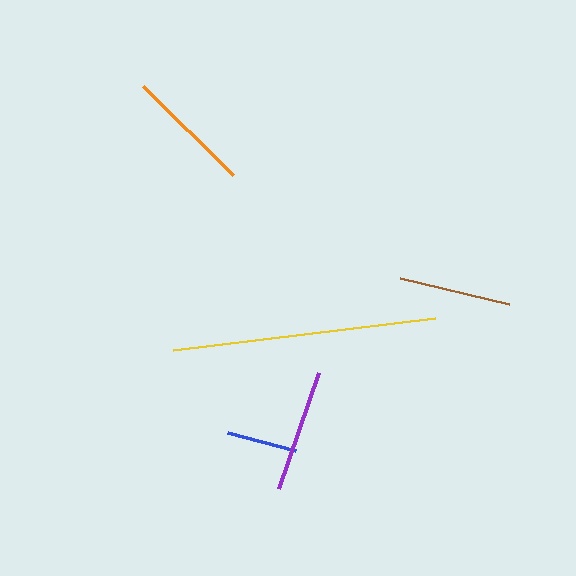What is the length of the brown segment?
The brown segment is approximately 112 pixels long.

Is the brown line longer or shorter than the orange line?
The orange line is longer than the brown line.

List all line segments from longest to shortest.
From longest to shortest: yellow, orange, purple, brown, blue.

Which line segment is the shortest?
The blue line is the shortest at approximately 71 pixels.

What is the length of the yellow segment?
The yellow segment is approximately 264 pixels long.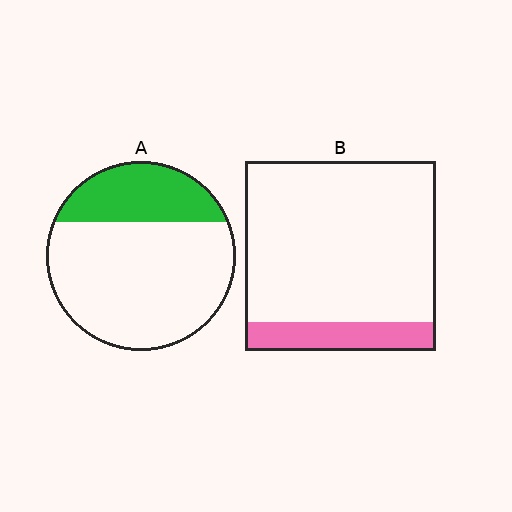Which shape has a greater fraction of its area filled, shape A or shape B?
Shape A.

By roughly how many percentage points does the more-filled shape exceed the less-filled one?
By roughly 10 percentage points (A over B).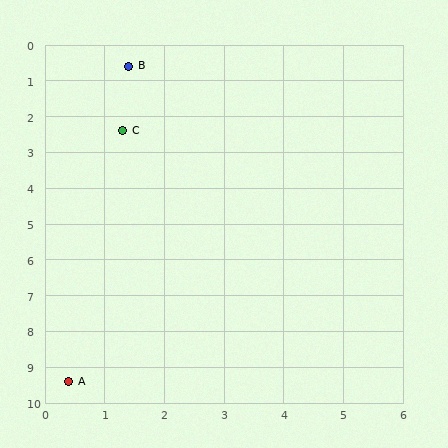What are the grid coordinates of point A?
Point A is at approximately (0.4, 9.4).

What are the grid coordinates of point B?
Point B is at approximately (1.4, 0.6).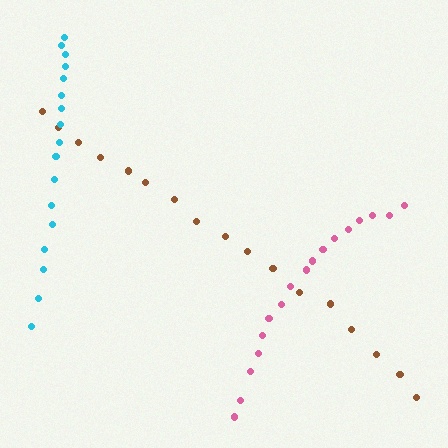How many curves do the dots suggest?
There are 3 distinct paths.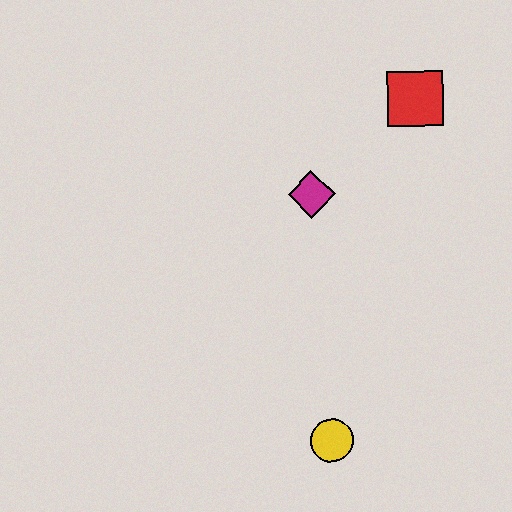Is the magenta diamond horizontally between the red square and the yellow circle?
No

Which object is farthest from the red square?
The yellow circle is farthest from the red square.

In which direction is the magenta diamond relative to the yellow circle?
The magenta diamond is above the yellow circle.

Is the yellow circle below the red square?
Yes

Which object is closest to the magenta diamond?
The red square is closest to the magenta diamond.